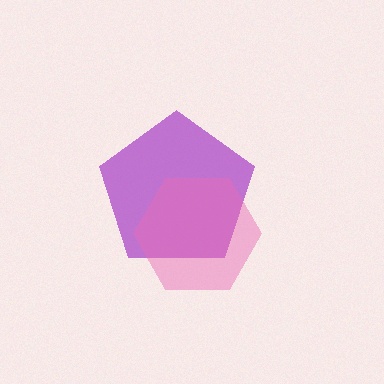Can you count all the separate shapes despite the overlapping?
Yes, there are 2 separate shapes.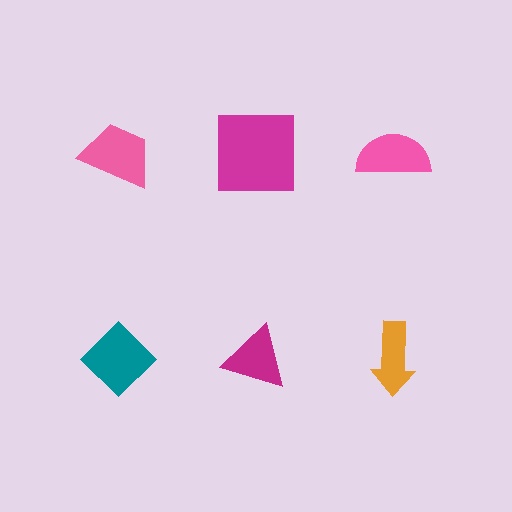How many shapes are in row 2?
3 shapes.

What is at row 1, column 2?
A magenta square.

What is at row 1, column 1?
A pink trapezoid.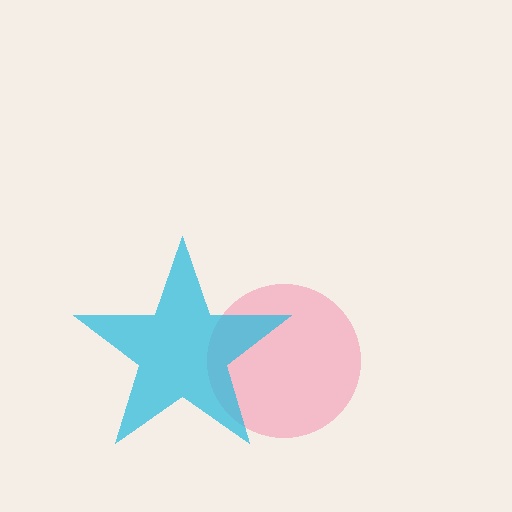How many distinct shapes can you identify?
There are 2 distinct shapes: a pink circle, a cyan star.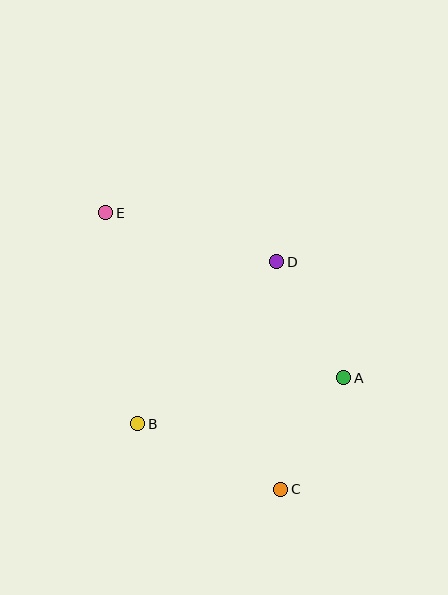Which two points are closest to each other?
Points A and C are closest to each other.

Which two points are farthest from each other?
Points C and E are farthest from each other.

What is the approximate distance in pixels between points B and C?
The distance between B and C is approximately 158 pixels.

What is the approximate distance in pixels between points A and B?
The distance between A and B is approximately 211 pixels.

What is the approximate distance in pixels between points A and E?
The distance between A and E is approximately 289 pixels.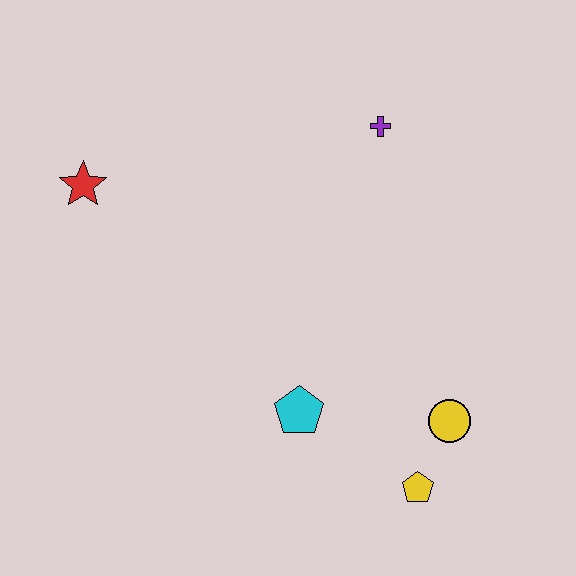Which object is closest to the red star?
The purple cross is closest to the red star.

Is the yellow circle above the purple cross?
No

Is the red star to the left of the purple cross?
Yes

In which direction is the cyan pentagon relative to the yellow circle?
The cyan pentagon is to the left of the yellow circle.